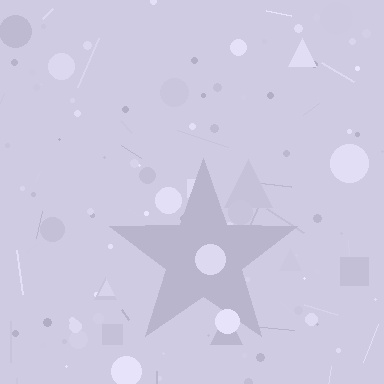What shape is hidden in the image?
A star is hidden in the image.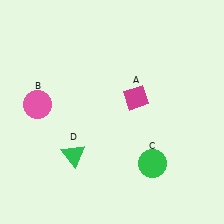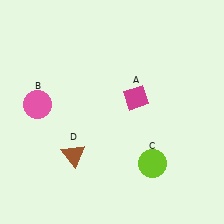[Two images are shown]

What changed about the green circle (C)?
In Image 1, C is green. In Image 2, it changed to lime.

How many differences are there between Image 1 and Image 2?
There are 2 differences between the two images.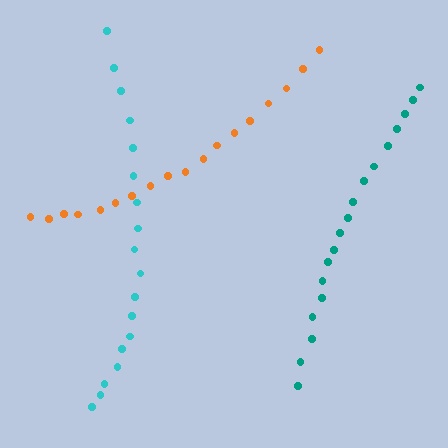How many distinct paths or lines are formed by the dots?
There are 3 distinct paths.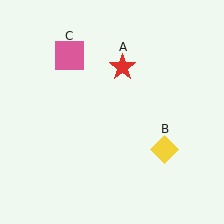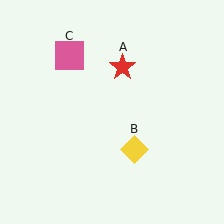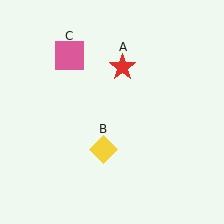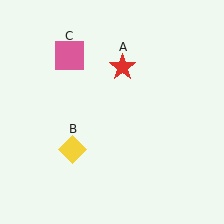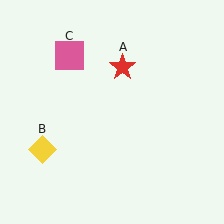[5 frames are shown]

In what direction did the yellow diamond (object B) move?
The yellow diamond (object B) moved left.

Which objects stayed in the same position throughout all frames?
Red star (object A) and pink square (object C) remained stationary.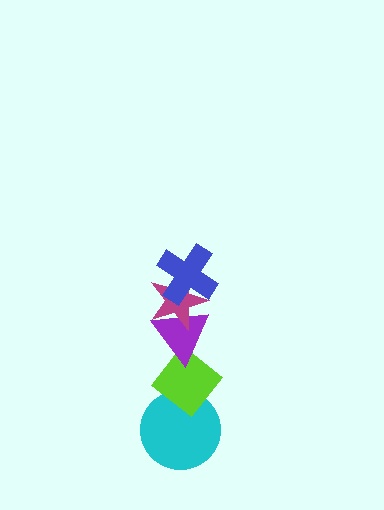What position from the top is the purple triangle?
The purple triangle is 3rd from the top.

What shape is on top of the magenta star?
The blue cross is on top of the magenta star.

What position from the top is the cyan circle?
The cyan circle is 5th from the top.